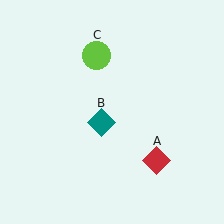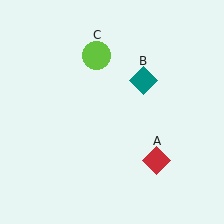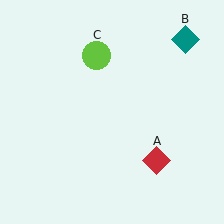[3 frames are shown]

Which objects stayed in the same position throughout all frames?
Red diamond (object A) and lime circle (object C) remained stationary.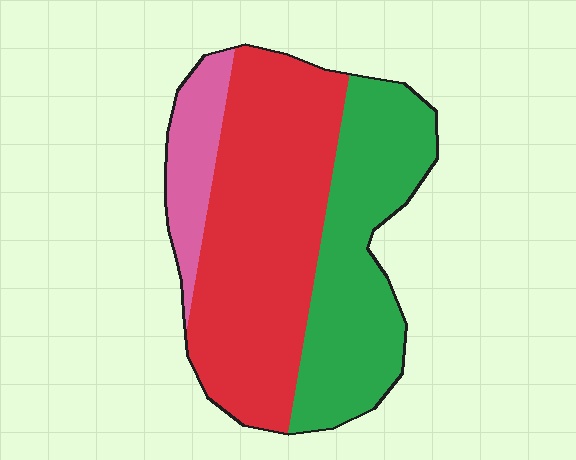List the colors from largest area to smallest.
From largest to smallest: red, green, pink.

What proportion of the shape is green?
Green takes up about three eighths (3/8) of the shape.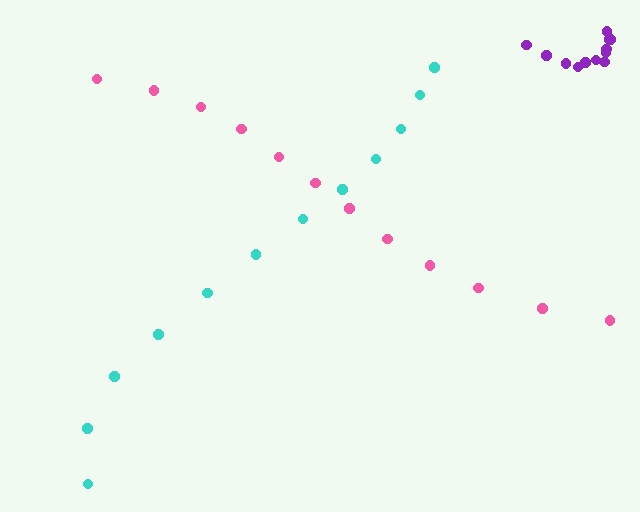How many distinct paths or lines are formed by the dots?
There are 3 distinct paths.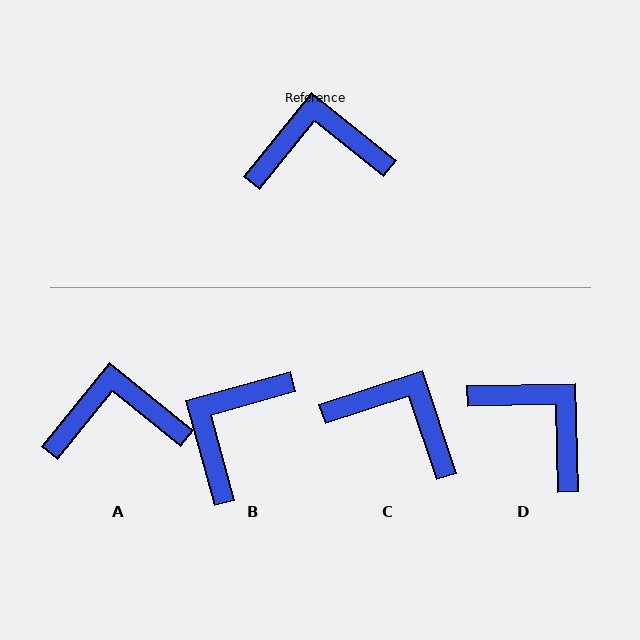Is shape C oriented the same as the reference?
No, it is off by about 33 degrees.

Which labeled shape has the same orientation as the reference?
A.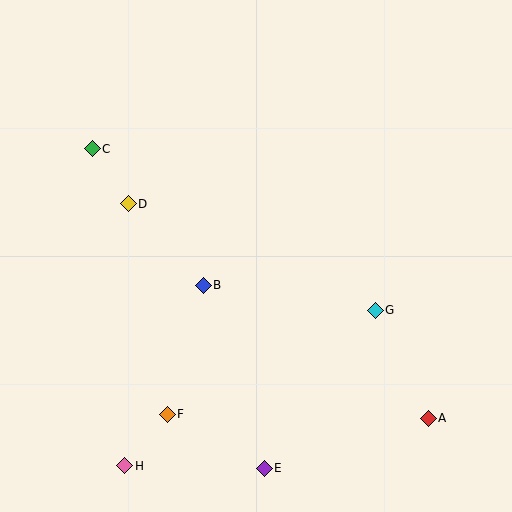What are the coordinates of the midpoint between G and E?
The midpoint between G and E is at (320, 389).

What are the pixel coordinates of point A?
Point A is at (428, 418).